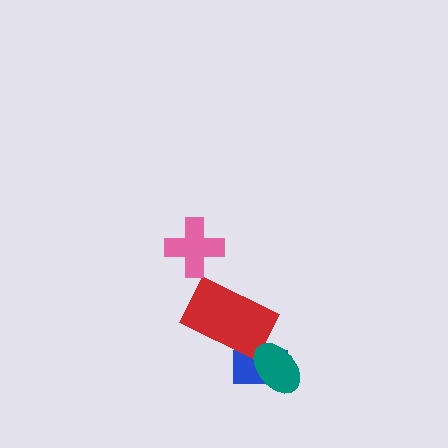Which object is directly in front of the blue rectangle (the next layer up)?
The red rectangle is directly in front of the blue rectangle.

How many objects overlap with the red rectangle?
1 object overlaps with the red rectangle.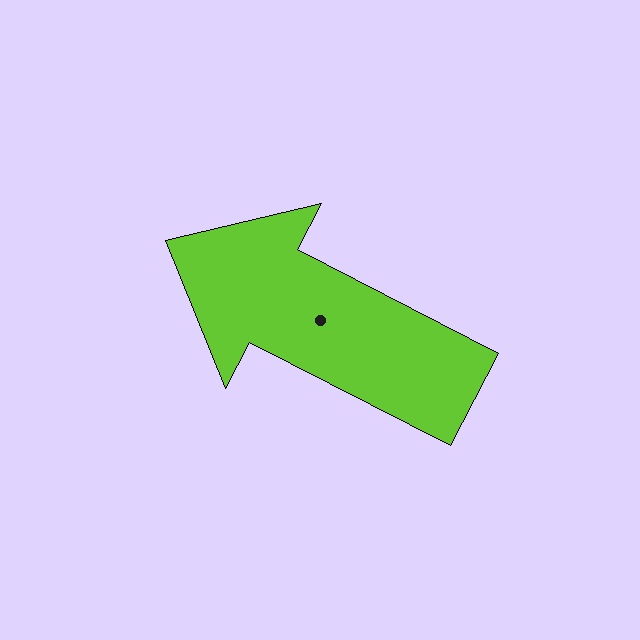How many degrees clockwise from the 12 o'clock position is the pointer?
Approximately 297 degrees.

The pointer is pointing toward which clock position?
Roughly 10 o'clock.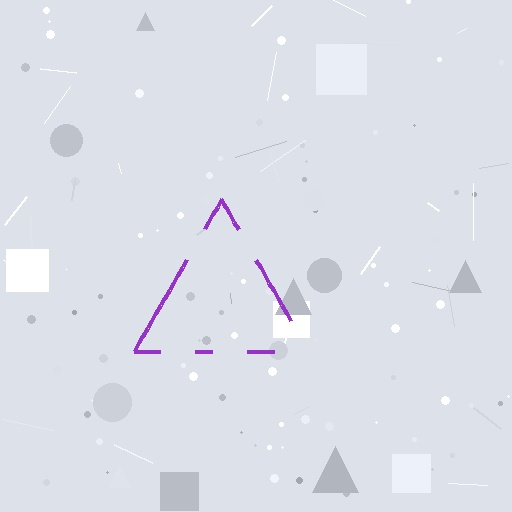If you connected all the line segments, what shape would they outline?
They would outline a triangle.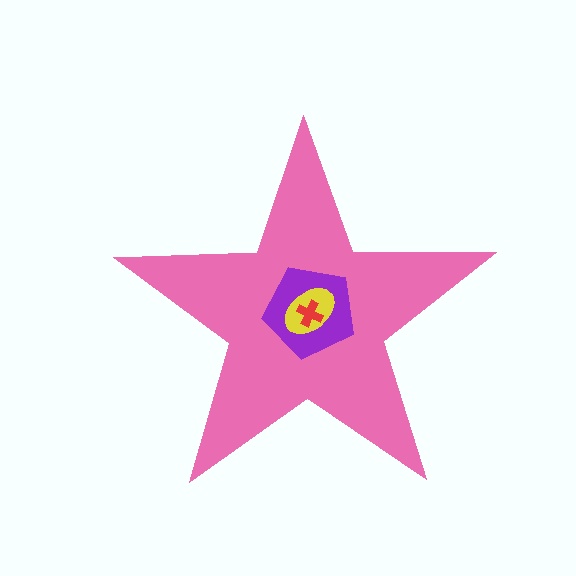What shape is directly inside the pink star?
The purple pentagon.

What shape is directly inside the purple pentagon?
The yellow ellipse.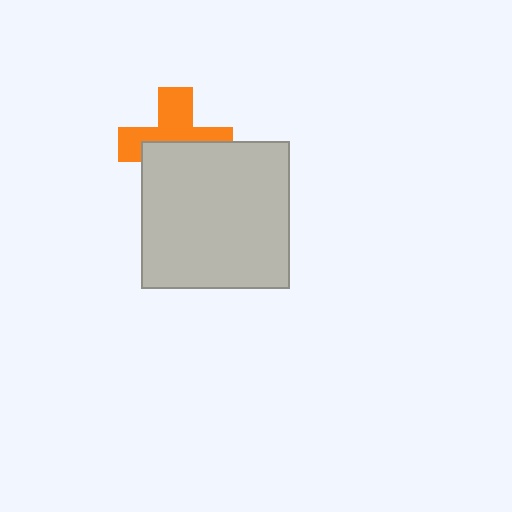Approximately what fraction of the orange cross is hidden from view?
Roughly 48% of the orange cross is hidden behind the light gray square.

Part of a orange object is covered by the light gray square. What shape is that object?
It is a cross.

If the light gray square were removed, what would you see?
You would see the complete orange cross.